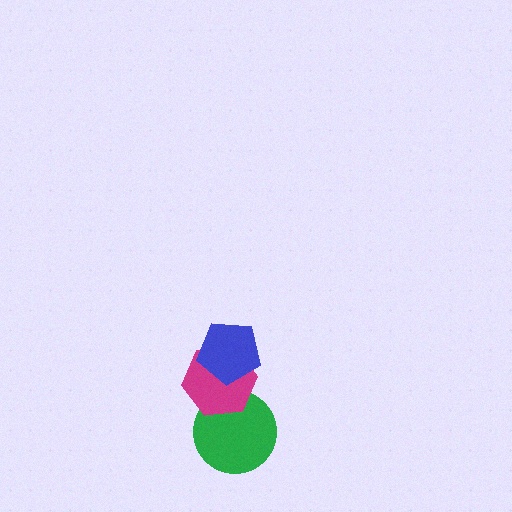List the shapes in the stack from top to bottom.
From top to bottom: the blue pentagon, the magenta hexagon, the green circle.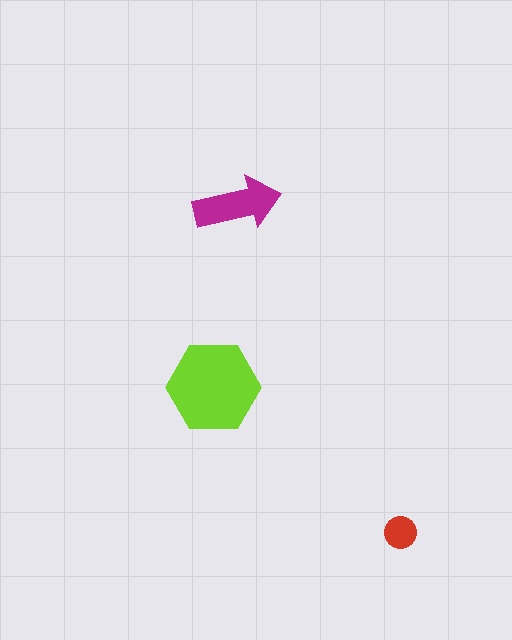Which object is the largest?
The lime hexagon.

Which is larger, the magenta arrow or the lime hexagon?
The lime hexagon.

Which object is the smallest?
The red circle.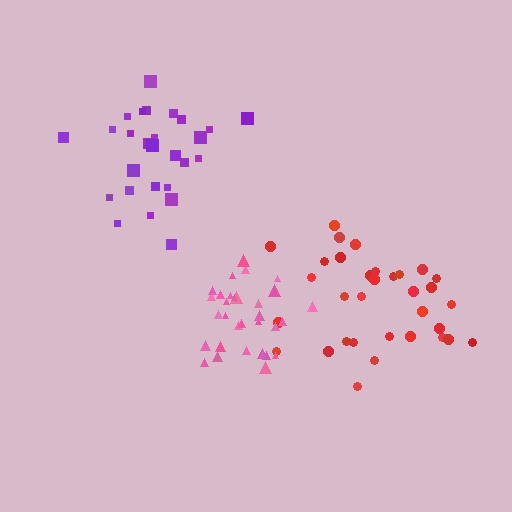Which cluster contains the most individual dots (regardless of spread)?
Red (33).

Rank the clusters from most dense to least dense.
pink, purple, red.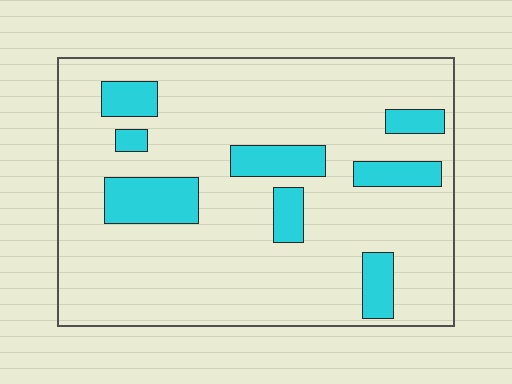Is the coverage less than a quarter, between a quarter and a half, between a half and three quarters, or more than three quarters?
Less than a quarter.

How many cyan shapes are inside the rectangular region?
8.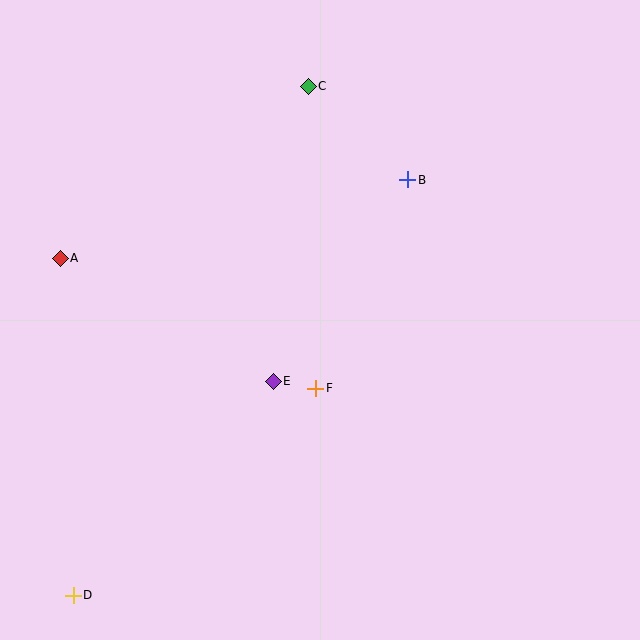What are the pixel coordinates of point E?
Point E is at (273, 381).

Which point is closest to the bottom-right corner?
Point F is closest to the bottom-right corner.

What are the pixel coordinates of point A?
Point A is at (60, 258).